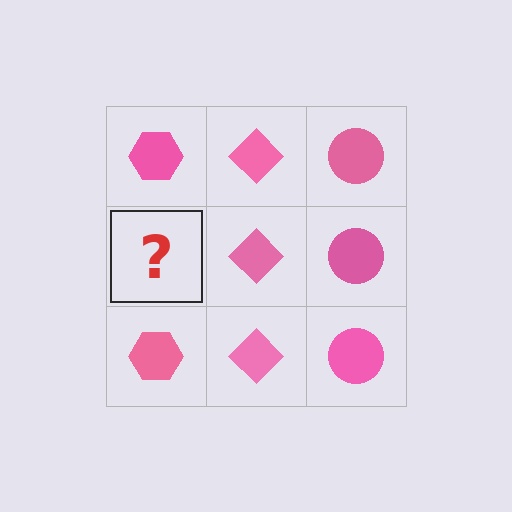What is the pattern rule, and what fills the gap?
The rule is that each column has a consistent shape. The gap should be filled with a pink hexagon.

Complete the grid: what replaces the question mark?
The question mark should be replaced with a pink hexagon.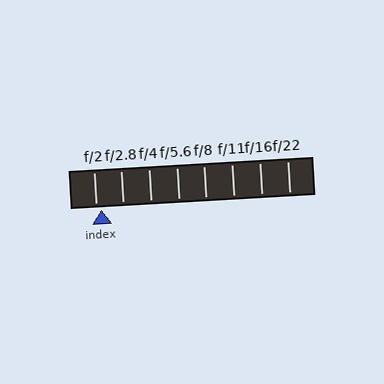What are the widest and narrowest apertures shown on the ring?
The widest aperture shown is f/2 and the narrowest is f/22.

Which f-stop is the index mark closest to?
The index mark is closest to f/2.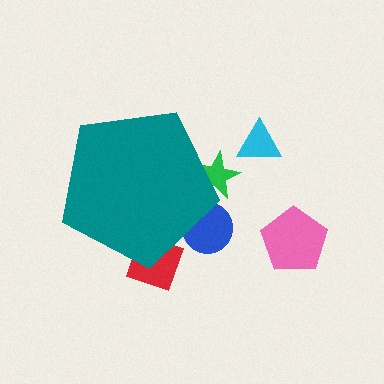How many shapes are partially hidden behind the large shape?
3 shapes are partially hidden.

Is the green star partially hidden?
Yes, the green star is partially hidden behind the teal pentagon.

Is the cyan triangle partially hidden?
No, the cyan triangle is fully visible.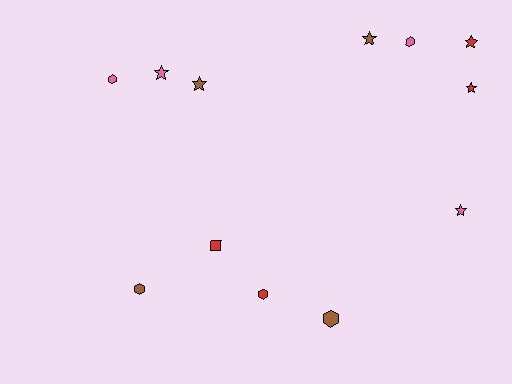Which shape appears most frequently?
Star, with 6 objects.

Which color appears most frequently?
Pink, with 4 objects.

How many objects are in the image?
There are 12 objects.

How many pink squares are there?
There are no pink squares.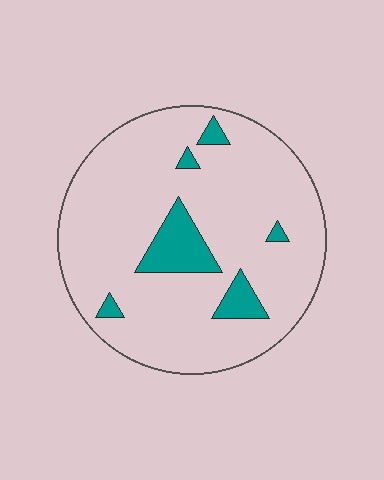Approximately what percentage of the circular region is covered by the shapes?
Approximately 10%.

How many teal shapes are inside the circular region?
6.